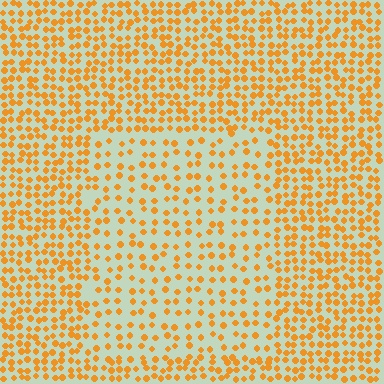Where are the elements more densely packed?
The elements are more densely packed outside the rectangle boundary.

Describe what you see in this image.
The image contains small orange elements arranged at two different densities. A rectangle-shaped region is visible where the elements are less densely packed than the surrounding area.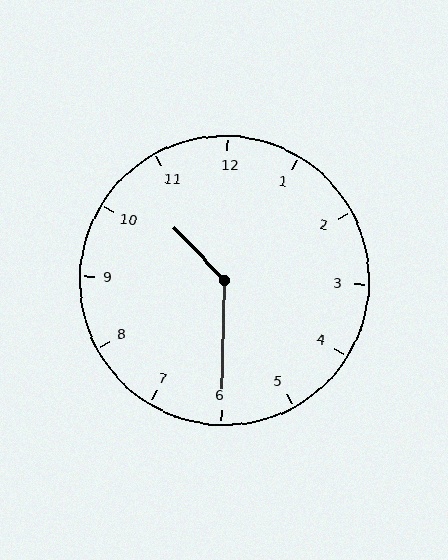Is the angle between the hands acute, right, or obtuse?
It is obtuse.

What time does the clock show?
10:30.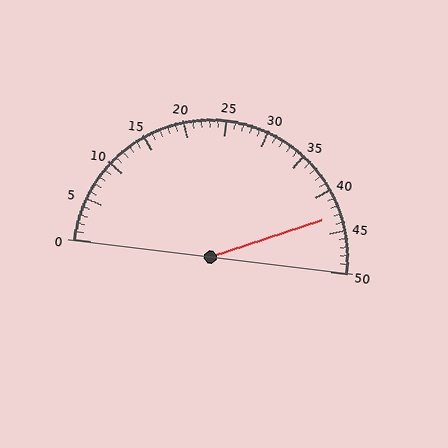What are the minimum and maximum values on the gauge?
The gauge ranges from 0 to 50.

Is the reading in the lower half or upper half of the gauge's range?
The reading is in the upper half of the range (0 to 50).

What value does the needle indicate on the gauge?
The needle indicates approximately 43.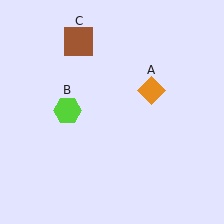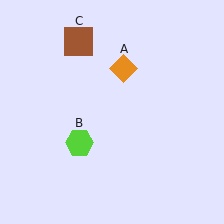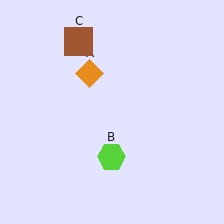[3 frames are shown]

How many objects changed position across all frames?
2 objects changed position: orange diamond (object A), lime hexagon (object B).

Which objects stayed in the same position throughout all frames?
Brown square (object C) remained stationary.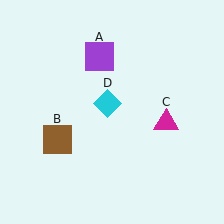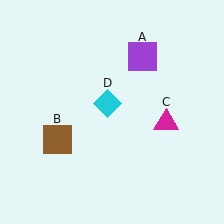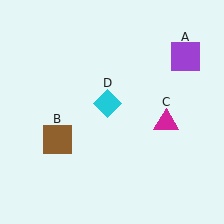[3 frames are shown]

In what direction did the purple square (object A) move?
The purple square (object A) moved right.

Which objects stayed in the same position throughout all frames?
Brown square (object B) and magenta triangle (object C) and cyan diamond (object D) remained stationary.